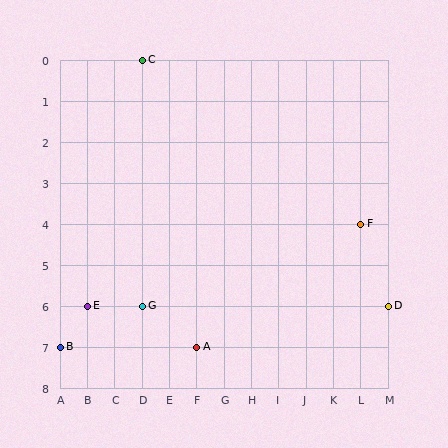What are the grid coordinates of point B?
Point B is at grid coordinates (A, 7).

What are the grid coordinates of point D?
Point D is at grid coordinates (M, 6).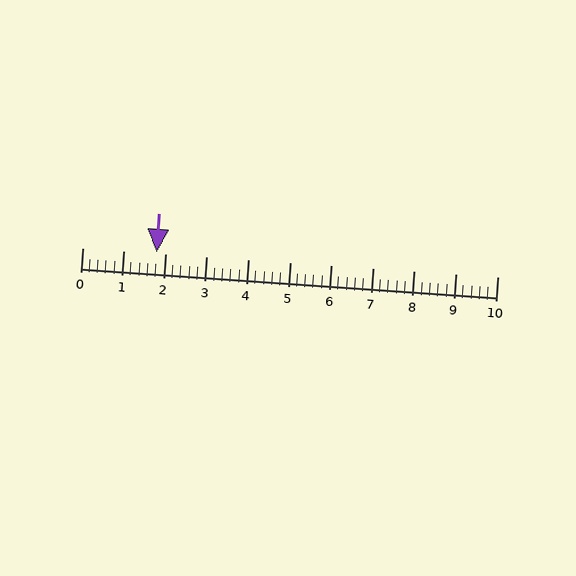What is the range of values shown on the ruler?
The ruler shows values from 0 to 10.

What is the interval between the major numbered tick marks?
The major tick marks are spaced 1 units apart.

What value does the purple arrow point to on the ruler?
The purple arrow points to approximately 1.8.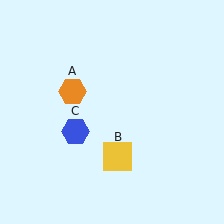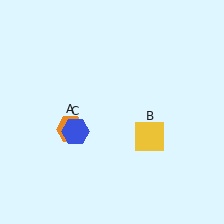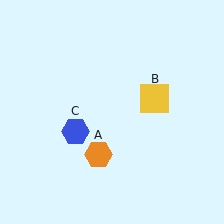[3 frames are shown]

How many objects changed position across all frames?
2 objects changed position: orange hexagon (object A), yellow square (object B).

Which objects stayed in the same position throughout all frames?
Blue hexagon (object C) remained stationary.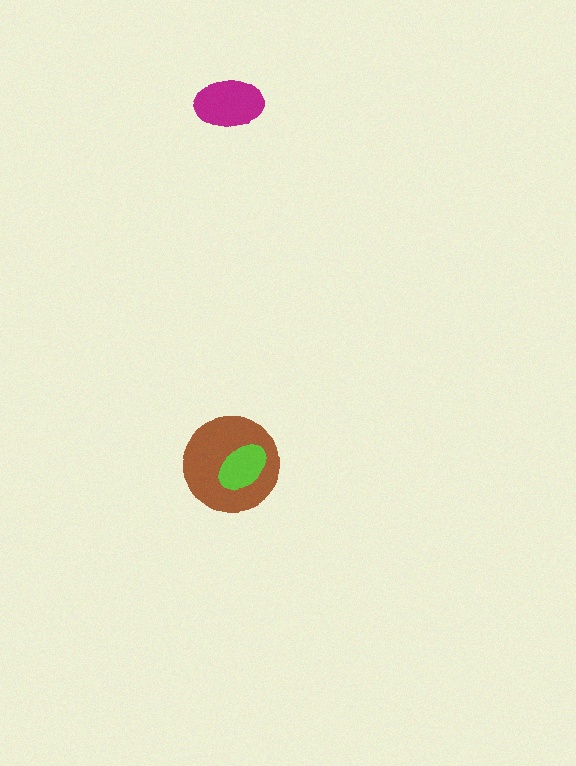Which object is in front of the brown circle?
The lime ellipse is in front of the brown circle.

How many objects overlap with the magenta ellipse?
0 objects overlap with the magenta ellipse.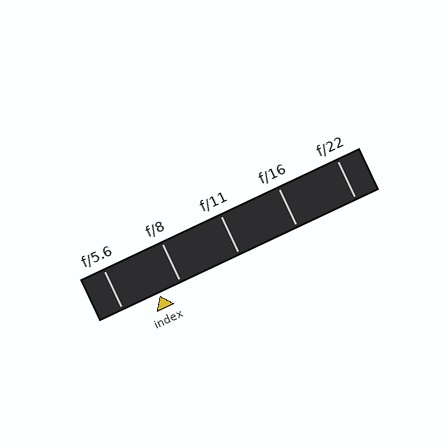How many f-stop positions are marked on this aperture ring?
There are 5 f-stop positions marked.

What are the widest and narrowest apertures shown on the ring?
The widest aperture shown is f/5.6 and the narrowest is f/22.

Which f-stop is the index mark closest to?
The index mark is closest to f/8.